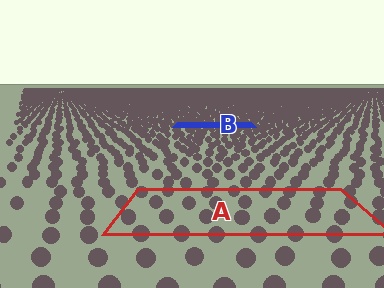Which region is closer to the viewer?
Region A is closer. The texture elements there are larger and more spread out.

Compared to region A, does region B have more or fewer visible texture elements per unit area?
Region B has more texture elements per unit area — they are packed more densely because it is farther away.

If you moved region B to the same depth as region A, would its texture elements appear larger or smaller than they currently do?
They would appear larger. At a closer depth, the same texture elements are projected at a bigger on-screen size.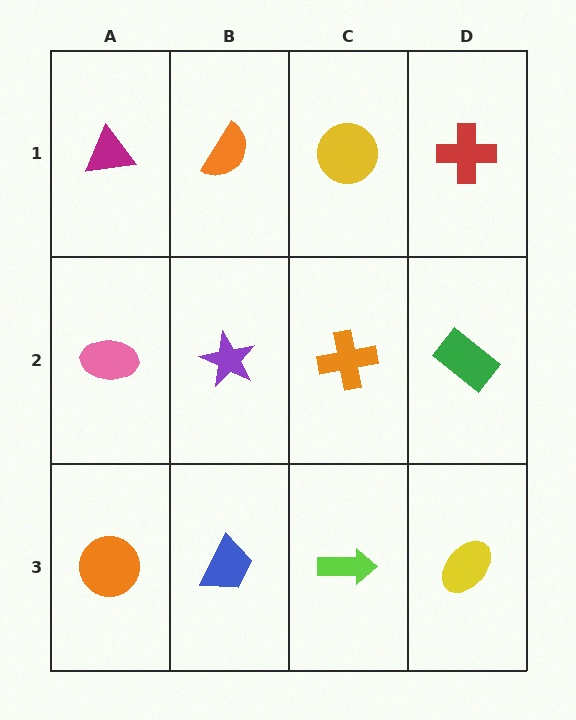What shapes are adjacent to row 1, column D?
A green rectangle (row 2, column D), a yellow circle (row 1, column C).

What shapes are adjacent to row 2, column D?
A red cross (row 1, column D), a yellow ellipse (row 3, column D), an orange cross (row 2, column C).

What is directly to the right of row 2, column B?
An orange cross.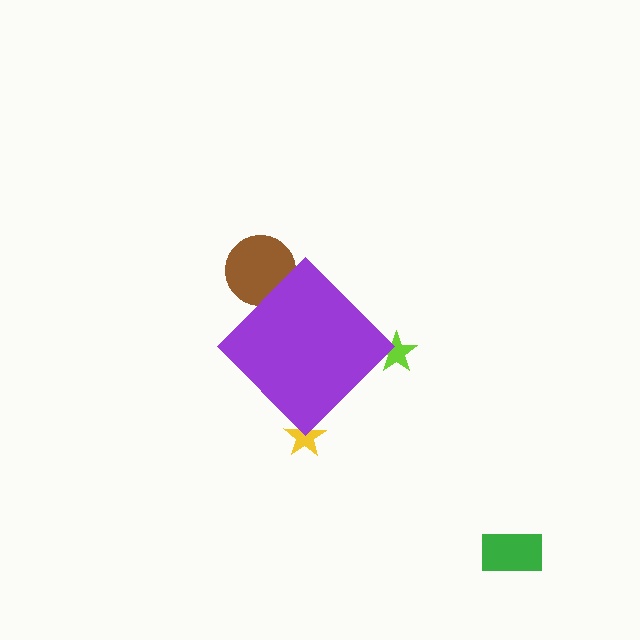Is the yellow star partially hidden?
Yes, the yellow star is partially hidden behind the purple diamond.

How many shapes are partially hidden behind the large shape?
3 shapes are partially hidden.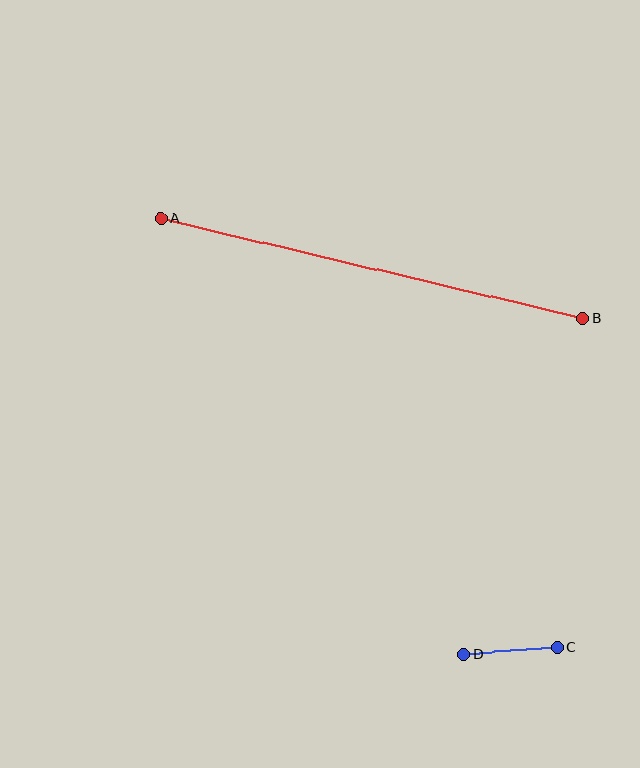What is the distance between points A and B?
The distance is approximately 433 pixels.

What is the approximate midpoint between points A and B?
The midpoint is at approximately (372, 268) pixels.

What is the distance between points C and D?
The distance is approximately 93 pixels.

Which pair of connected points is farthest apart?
Points A and B are farthest apart.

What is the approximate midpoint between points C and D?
The midpoint is at approximately (511, 651) pixels.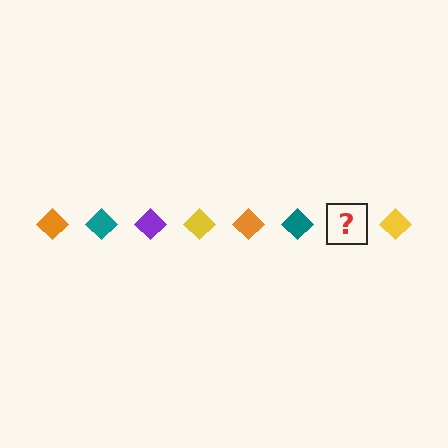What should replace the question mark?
The question mark should be replaced with a purple diamond.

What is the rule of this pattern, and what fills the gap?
The rule is that the pattern cycles through orange, teal, purple, yellow diamonds. The gap should be filled with a purple diamond.